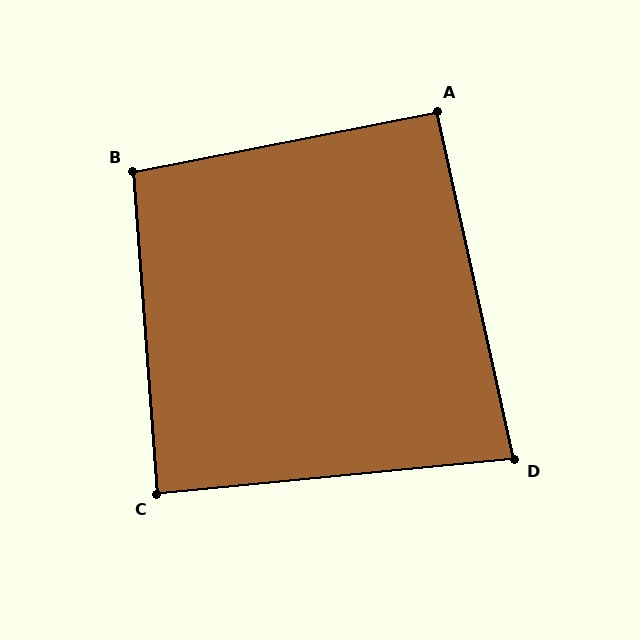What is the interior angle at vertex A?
Approximately 91 degrees (approximately right).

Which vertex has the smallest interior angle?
D, at approximately 83 degrees.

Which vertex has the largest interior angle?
B, at approximately 97 degrees.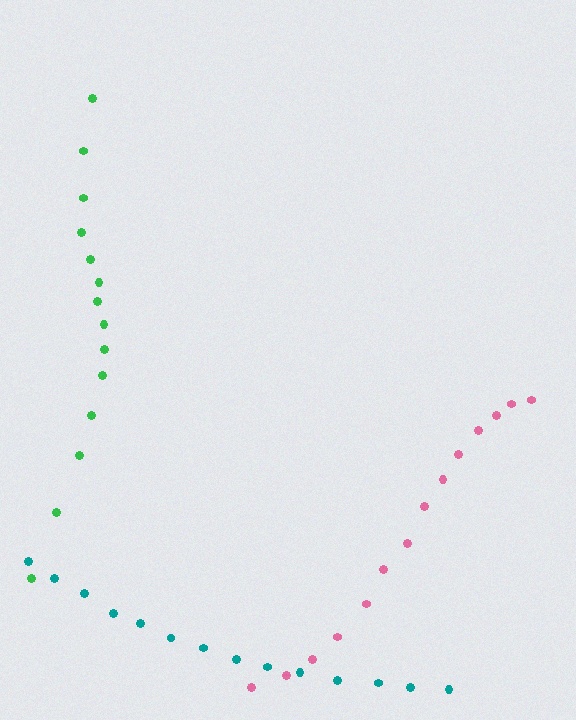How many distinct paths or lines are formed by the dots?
There are 3 distinct paths.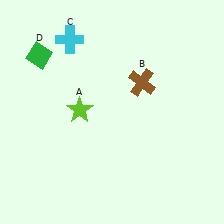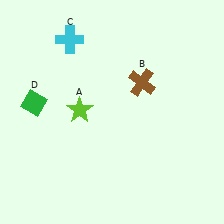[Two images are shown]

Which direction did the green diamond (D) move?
The green diamond (D) moved down.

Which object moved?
The green diamond (D) moved down.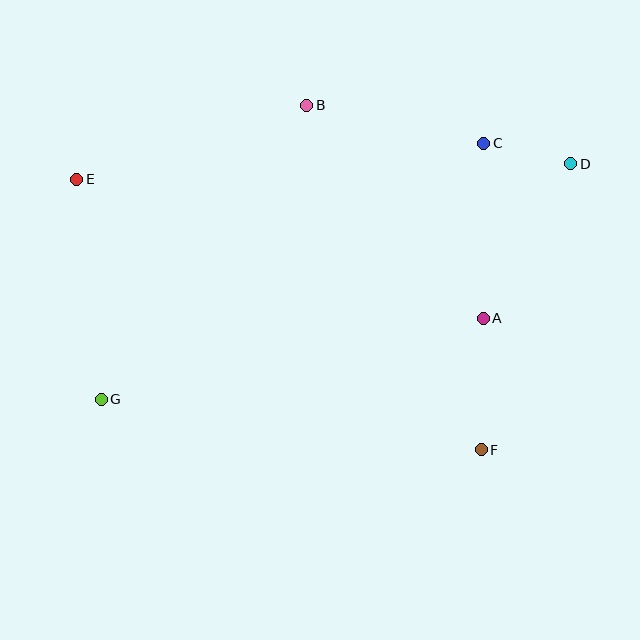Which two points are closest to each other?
Points C and D are closest to each other.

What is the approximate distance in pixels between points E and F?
The distance between E and F is approximately 487 pixels.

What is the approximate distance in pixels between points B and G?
The distance between B and G is approximately 359 pixels.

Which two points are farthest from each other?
Points D and G are farthest from each other.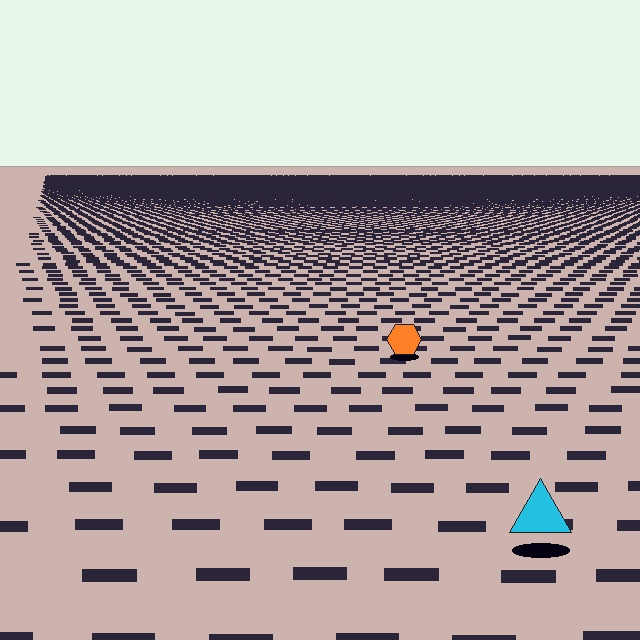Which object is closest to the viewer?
The cyan triangle is closest. The texture marks near it are larger and more spread out.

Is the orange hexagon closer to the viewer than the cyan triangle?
No. The cyan triangle is closer — you can tell from the texture gradient: the ground texture is coarser near it.